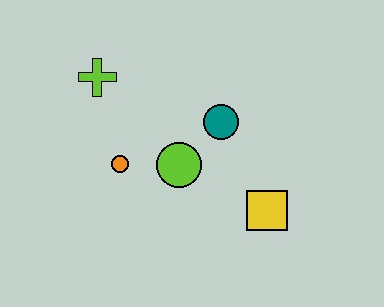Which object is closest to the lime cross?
The orange circle is closest to the lime cross.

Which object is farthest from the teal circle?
The lime cross is farthest from the teal circle.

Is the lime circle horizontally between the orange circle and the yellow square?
Yes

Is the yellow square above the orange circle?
No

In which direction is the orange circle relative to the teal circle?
The orange circle is to the left of the teal circle.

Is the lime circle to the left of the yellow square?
Yes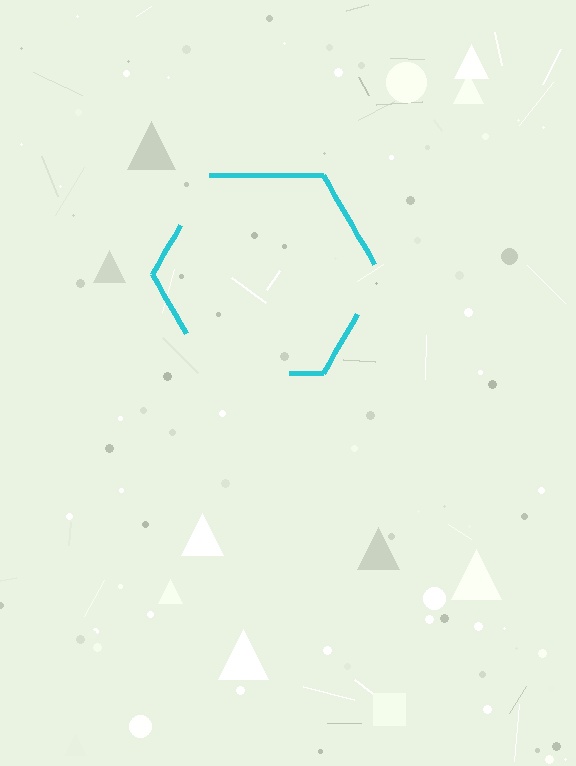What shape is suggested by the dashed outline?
The dashed outline suggests a hexagon.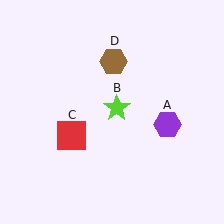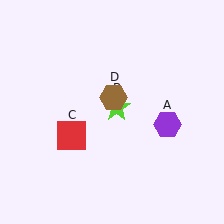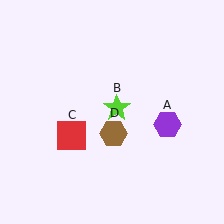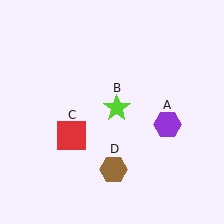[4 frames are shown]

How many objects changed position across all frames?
1 object changed position: brown hexagon (object D).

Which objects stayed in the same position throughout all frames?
Purple hexagon (object A) and lime star (object B) and red square (object C) remained stationary.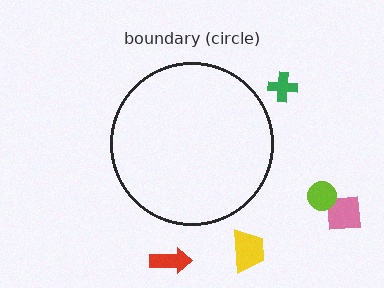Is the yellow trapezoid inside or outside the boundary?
Outside.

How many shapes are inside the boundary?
0 inside, 5 outside.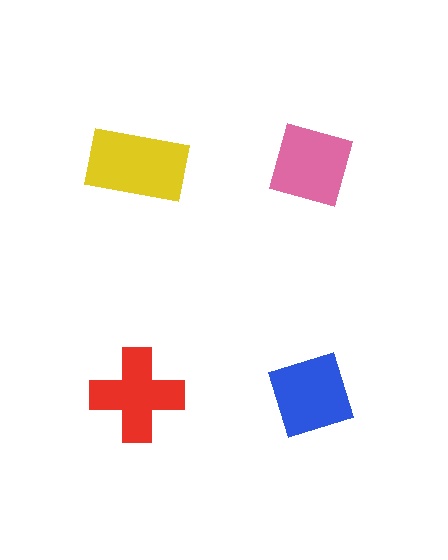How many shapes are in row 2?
2 shapes.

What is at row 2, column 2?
A blue diamond.